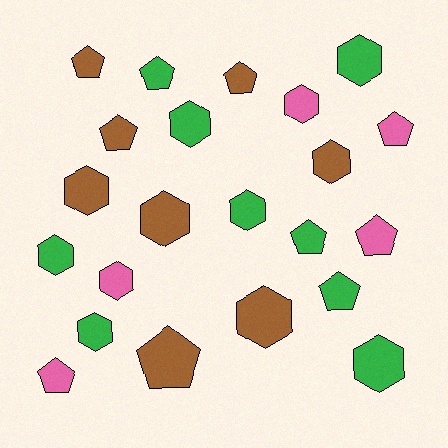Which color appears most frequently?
Green, with 9 objects.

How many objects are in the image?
There are 22 objects.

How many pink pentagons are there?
There are 3 pink pentagons.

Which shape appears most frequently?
Hexagon, with 12 objects.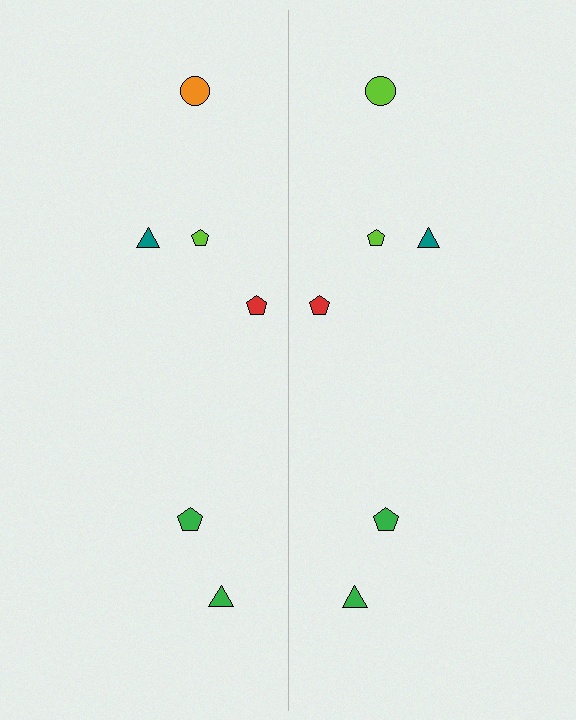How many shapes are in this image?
There are 12 shapes in this image.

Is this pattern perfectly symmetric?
No, the pattern is not perfectly symmetric. The lime circle on the right side breaks the symmetry — its mirror counterpart is orange.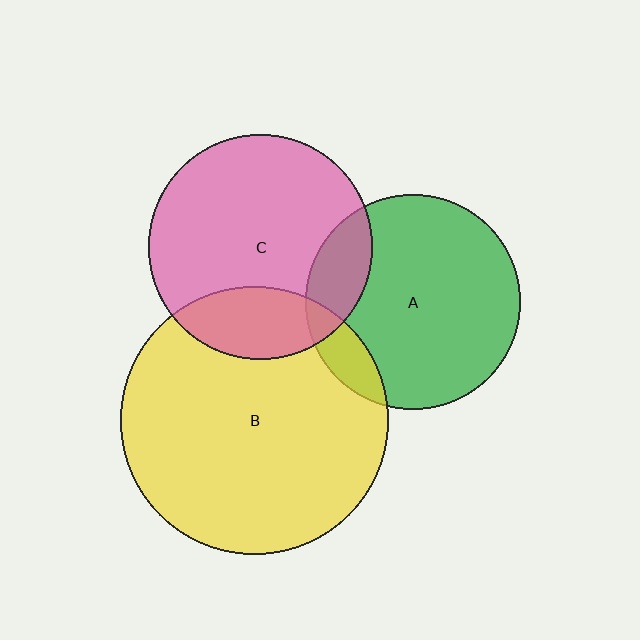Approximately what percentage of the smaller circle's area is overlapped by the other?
Approximately 15%.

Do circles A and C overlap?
Yes.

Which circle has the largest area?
Circle B (yellow).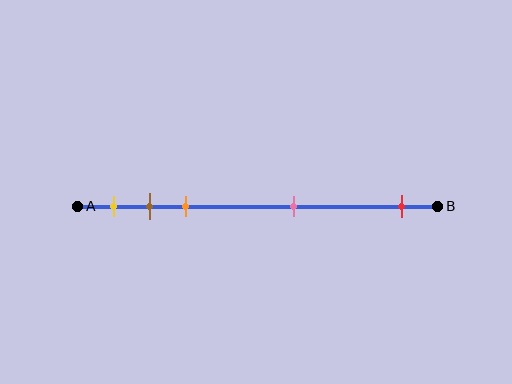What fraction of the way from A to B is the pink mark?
The pink mark is approximately 60% (0.6) of the way from A to B.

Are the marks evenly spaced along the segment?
No, the marks are not evenly spaced.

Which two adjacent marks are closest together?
The brown and orange marks are the closest adjacent pair.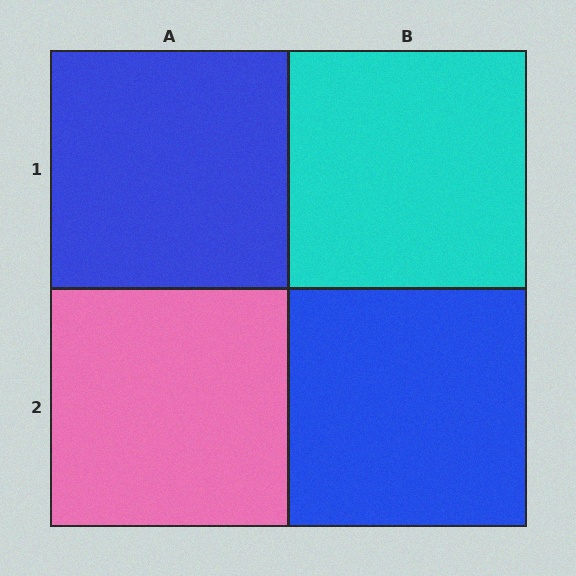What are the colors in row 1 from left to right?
Blue, cyan.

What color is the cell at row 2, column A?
Pink.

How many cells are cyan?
1 cell is cyan.